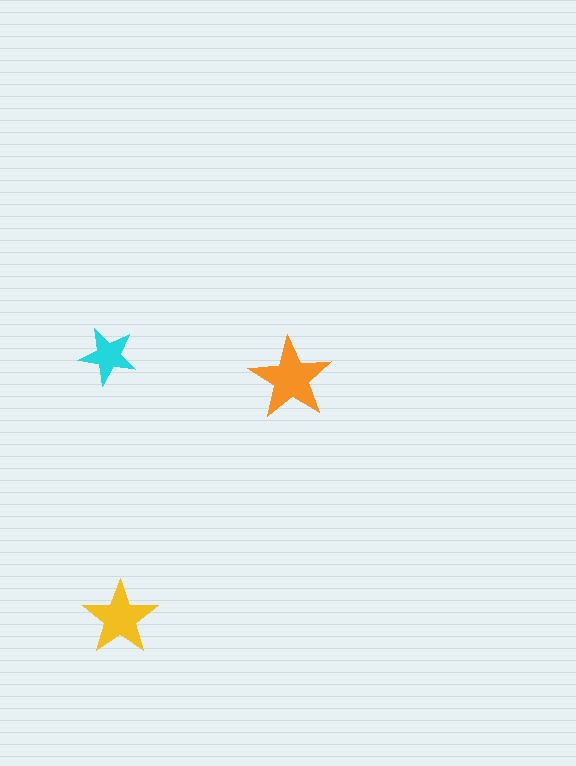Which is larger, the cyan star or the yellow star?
The yellow one.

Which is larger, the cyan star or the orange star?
The orange one.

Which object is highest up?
The cyan star is topmost.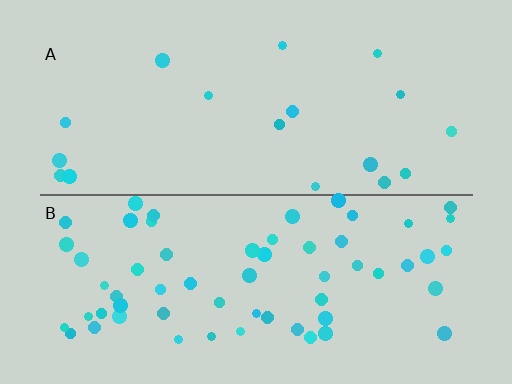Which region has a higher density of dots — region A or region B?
B (the bottom).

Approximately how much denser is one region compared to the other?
Approximately 3.4× — region B over region A.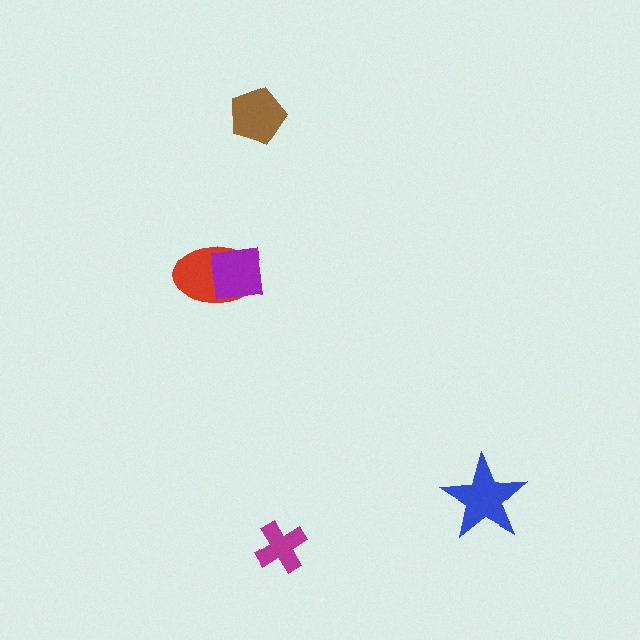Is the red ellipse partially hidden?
Yes, it is partially covered by another shape.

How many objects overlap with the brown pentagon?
0 objects overlap with the brown pentagon.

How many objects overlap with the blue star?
0 objects overlap with the blue star.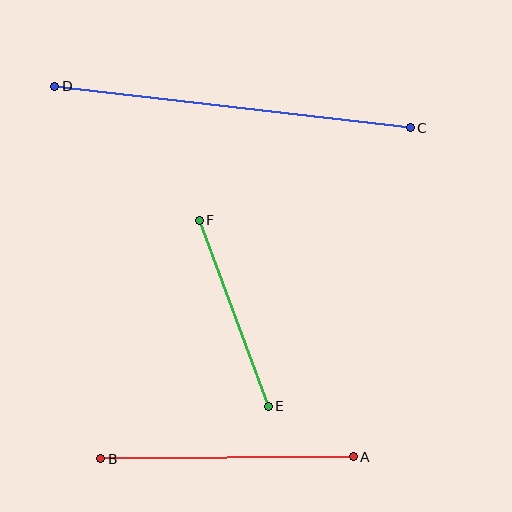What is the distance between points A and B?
The distance is approximately 253 pixels.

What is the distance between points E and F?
The distance is approximately 199 pixels.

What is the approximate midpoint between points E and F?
The midpoint is at approximately (234, 313) pixels.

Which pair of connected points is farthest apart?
Points C and D are farthest apart.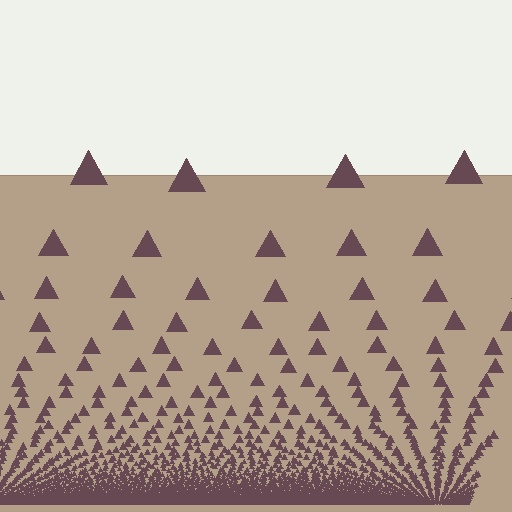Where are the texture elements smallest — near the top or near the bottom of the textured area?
Near the bottom.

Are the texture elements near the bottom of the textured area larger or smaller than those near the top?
Smaller. The gradient is inverted — elements near the bottom are smaller and denser.